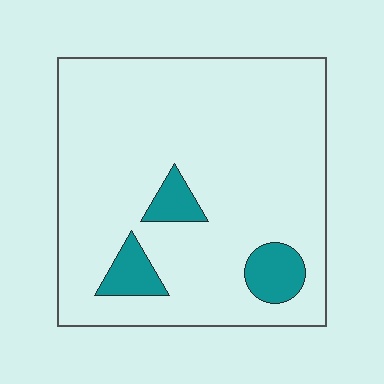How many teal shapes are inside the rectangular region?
3.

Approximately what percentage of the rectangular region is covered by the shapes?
Approximately 10%.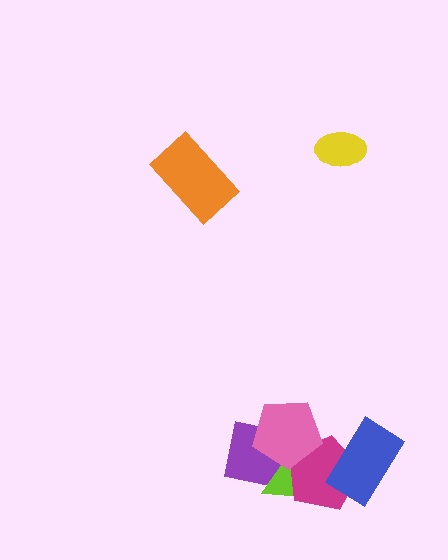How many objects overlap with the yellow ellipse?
0 objects overlap with the yellow ellipse.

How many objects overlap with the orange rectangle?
0 objects overlap with the orange rectangle.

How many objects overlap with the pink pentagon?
3 objects overlap with the pink pentagon.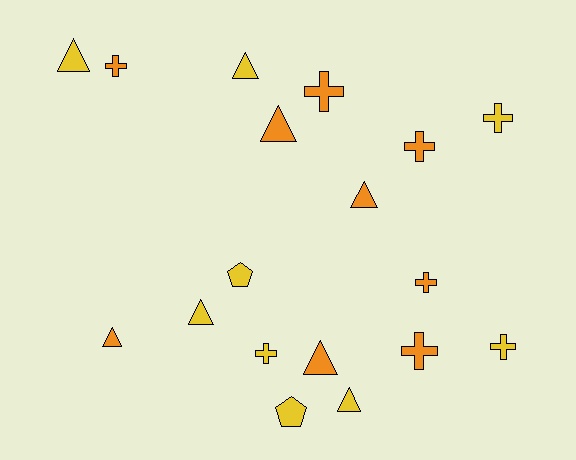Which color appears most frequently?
Yellow, with 9 objects.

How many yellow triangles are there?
There are 4 yellow triangles.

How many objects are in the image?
There are 18 objects.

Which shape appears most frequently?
Triangle, with 8 objects.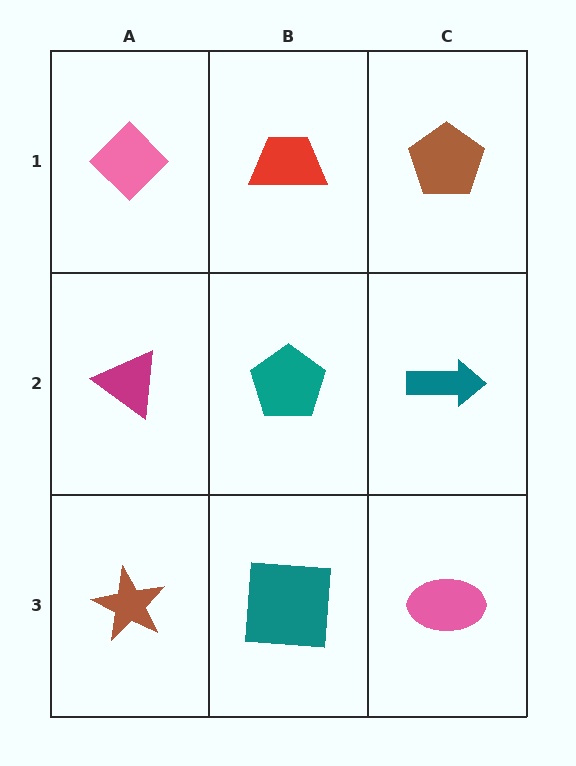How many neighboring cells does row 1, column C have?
2.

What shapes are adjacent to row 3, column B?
A teal pentagon (row 2, column B), a brown star (row 3, column A), a pink ellipse (row 3, column C).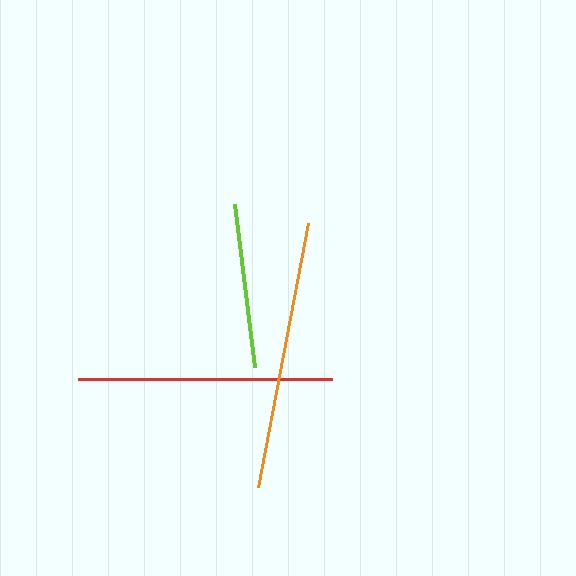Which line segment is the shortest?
The lime line is the shortest at approximately 164 pixels.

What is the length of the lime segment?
The lime segment is approximately 164 pixels long.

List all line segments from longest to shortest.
From longest to shortest: orange, red, lime.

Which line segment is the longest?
The orange line is the longest at approximately 269 pixels.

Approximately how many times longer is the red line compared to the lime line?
The red line is approximately 1.5 times the length of the lime line.